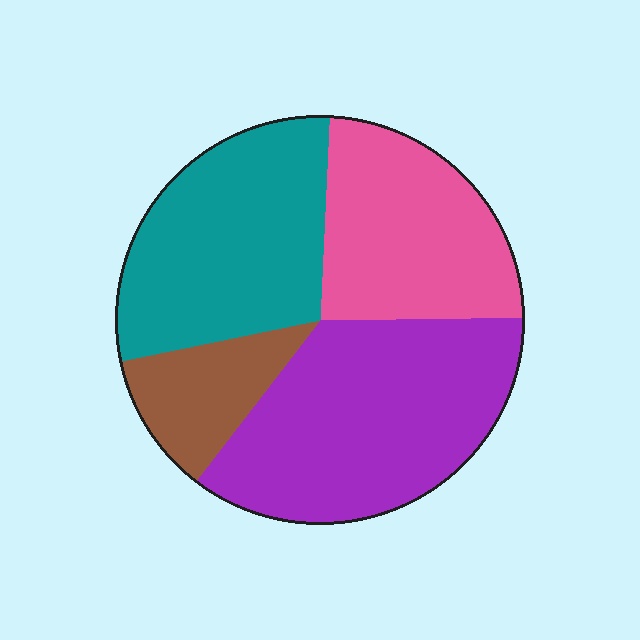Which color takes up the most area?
Purple, at roughly 35%.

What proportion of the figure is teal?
Teal covers roughly 30% of the figure.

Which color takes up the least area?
Brown, at roughly 10%.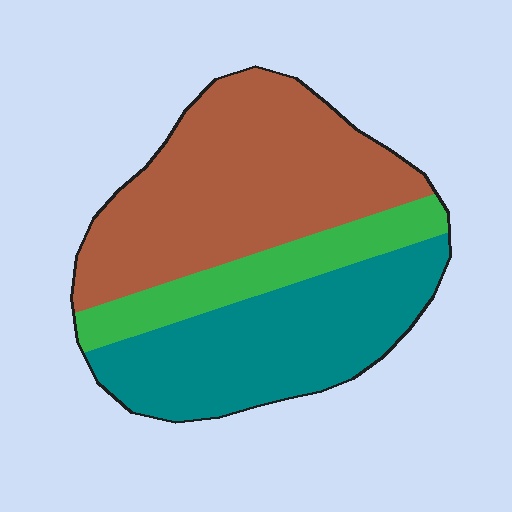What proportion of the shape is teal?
Teal covers 36% of the shape.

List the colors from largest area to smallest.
From largest to smallest: brown, teal, green.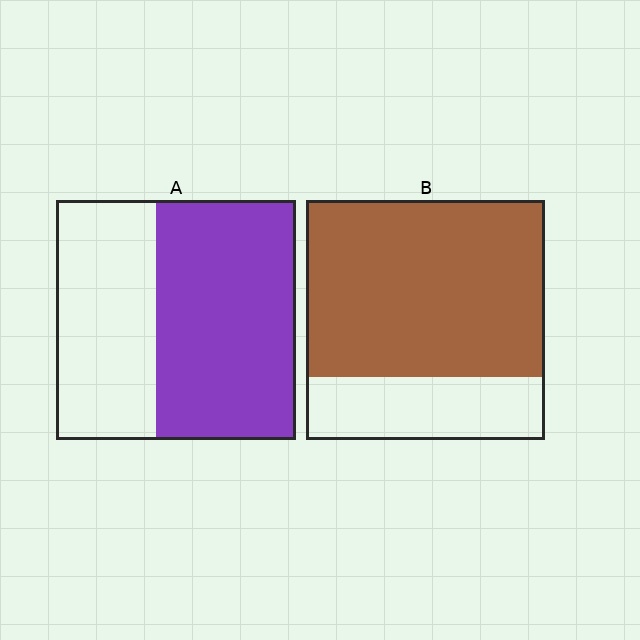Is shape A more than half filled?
Yes.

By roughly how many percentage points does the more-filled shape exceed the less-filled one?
By roughly 15 percentage points (B over A).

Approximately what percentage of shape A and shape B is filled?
A is approximately 60% and B is approximately 75%.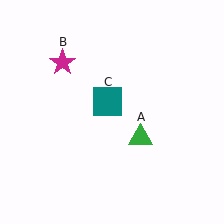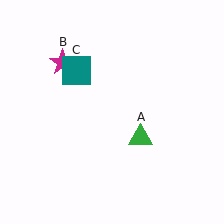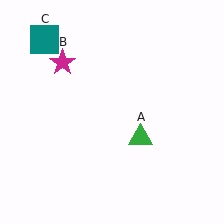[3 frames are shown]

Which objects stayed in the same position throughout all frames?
Green triangle (object A) and magenta star (object B) remained stationary.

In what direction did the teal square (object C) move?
The teal square (object C) moved up and to the left.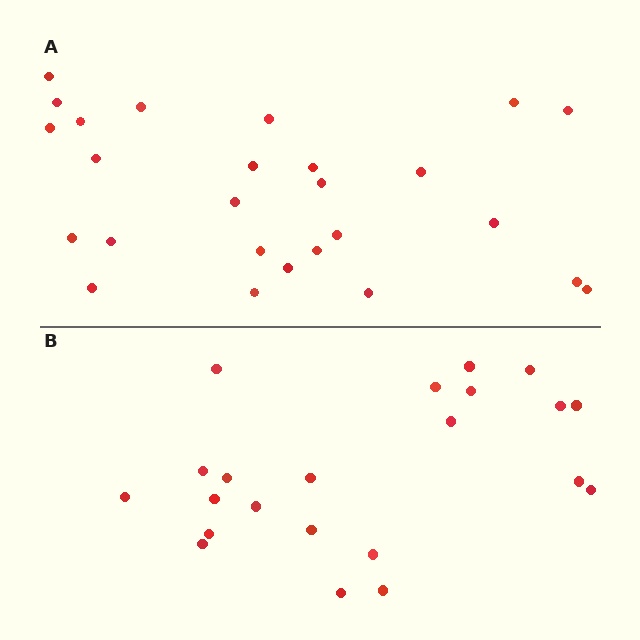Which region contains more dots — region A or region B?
Region A (the top region) has more dots.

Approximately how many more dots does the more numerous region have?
Region A has about 4 more dots than region B.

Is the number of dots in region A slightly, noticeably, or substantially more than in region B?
Region A has only slightly more — the two regions are fairly close. The ratio is roughly 1.2 to 1.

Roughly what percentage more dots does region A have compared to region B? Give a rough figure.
About 20% more.